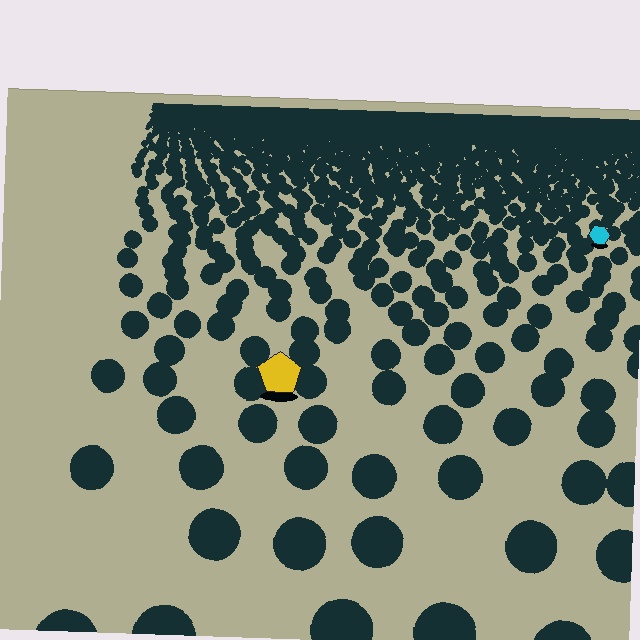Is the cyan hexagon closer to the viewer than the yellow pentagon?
No. The yellow pentagon is closer — you can tell from the texture gradient: the ground texture is coarser near it.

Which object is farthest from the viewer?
The cyan hexagon is farthest from the viewer. It appears smaller and the ground texture around it is denser.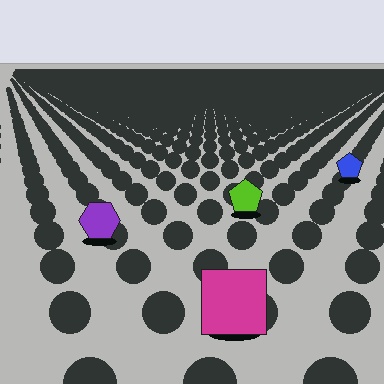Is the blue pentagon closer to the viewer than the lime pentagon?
No. The lime pentagon is closer — you can tell from the texture gradient: the ground texture is coarser near it.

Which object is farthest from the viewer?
The blue pentagon is farthest from the viewer. It appears smaller and the ground texture around it is denser.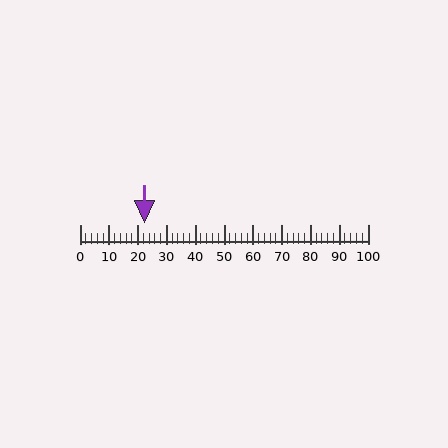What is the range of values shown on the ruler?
The ruler shows values from 0 to 100.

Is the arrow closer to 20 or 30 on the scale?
The arrow is closer to 20.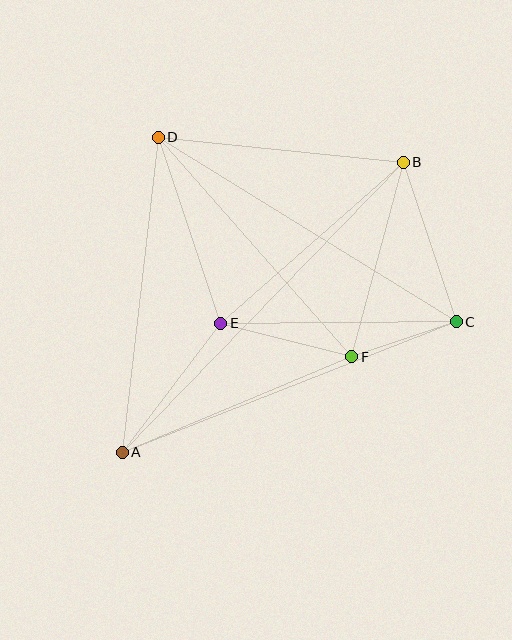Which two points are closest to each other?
Points C and F are closest to each other.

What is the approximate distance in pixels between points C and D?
The distance between C and D is approximately 350 pixels.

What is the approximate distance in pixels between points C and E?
The distance between C and E is approximately 235 pixels.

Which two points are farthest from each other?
Points A and B are farthest from each other.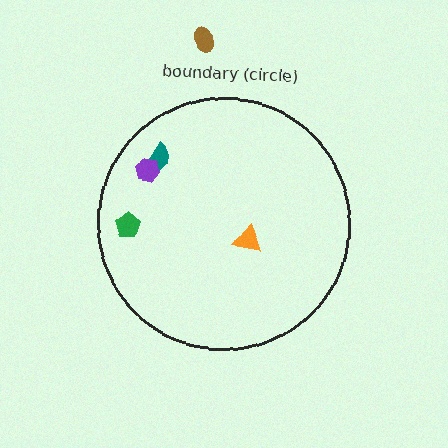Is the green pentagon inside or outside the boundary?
Inside.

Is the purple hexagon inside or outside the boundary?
Inside.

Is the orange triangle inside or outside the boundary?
Inside.